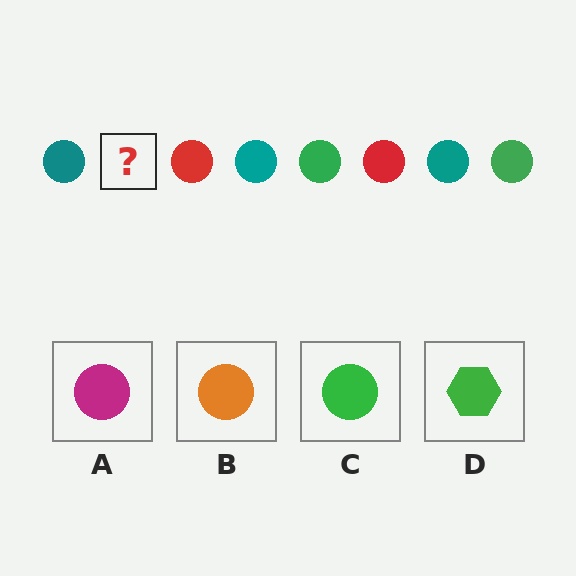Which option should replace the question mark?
Option C.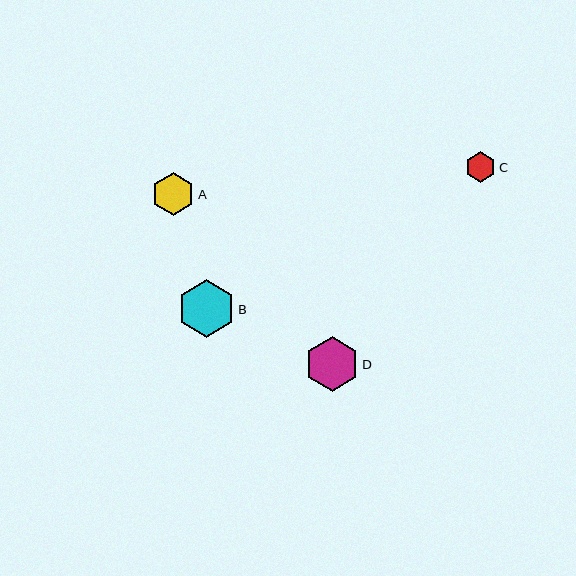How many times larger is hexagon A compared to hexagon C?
Hexagon A is approximately 1.4 times the size of hexagon C.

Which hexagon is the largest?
Hexagon B is the largest with a size of approximately 58 pixels.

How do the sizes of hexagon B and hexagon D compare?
Hexagon B and hexagon D are approximately the same size.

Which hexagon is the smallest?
Hexagon C is the smallest with a size of approximately 30 pixels.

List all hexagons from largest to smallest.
From largest to smallest: B, D, A, C.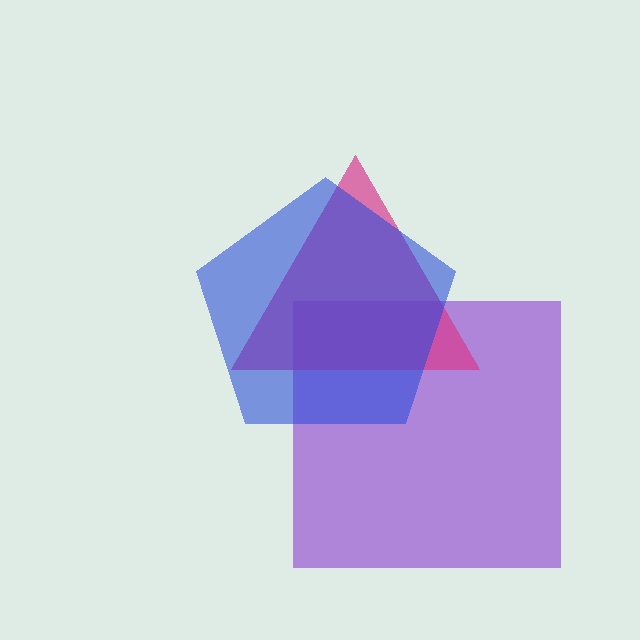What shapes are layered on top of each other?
The layered shapes are: a purple square, a magenta triangle, a blue pentagon.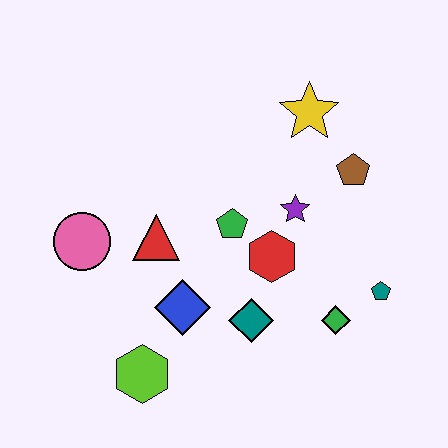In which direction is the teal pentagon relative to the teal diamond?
The teal pentagon is to the right of the teal diamond.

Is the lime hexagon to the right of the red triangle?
No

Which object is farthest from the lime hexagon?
The yellow star is farthest from the lime hexagon.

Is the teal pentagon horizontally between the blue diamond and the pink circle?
No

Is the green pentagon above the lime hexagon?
Yes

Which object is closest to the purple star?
The red hexagon is closest to the purple star.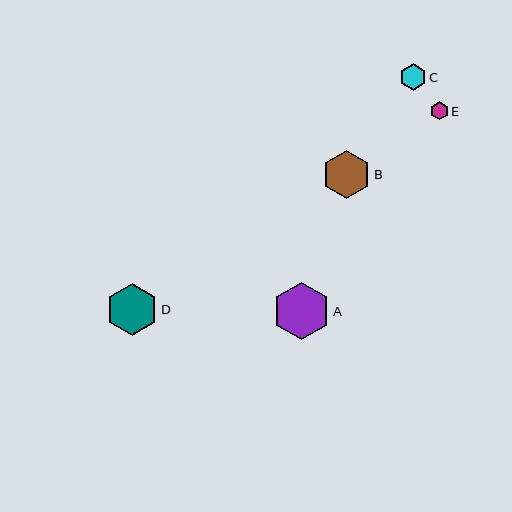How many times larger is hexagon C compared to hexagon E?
Hexagon C is approximately 1.5 times the size of hexagon E.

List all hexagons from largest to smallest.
From largest to smallest: A, D, B, C, E.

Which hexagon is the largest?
Hexagon A is the largest with a size of approximately 57 pixels.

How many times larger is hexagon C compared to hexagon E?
Hexagon C is approximately 1.5 times the size of hexagon E.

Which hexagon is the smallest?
Hexagon E is the smallest with a size of approximately 18 pixels.